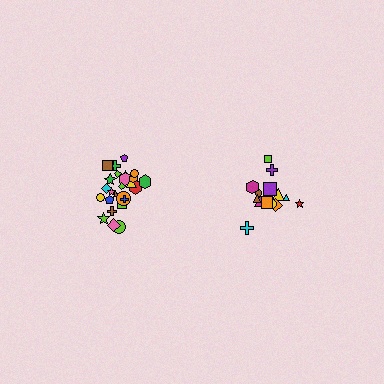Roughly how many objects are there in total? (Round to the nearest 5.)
Roughly 40 objects in total.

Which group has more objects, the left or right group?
The left group.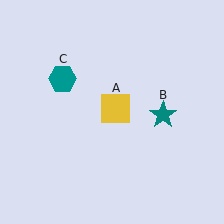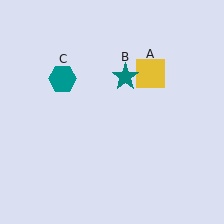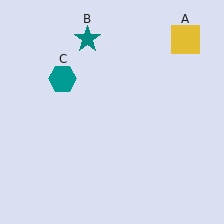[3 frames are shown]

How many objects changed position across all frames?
2 objects changed position: yellow square (object A), teal star (object B).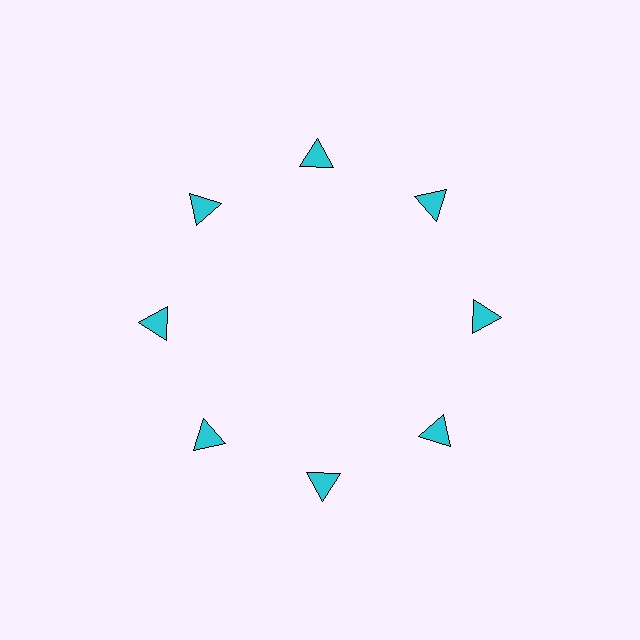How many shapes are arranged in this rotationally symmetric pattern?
There are 8 shapes, arranged in 8 groups of 1.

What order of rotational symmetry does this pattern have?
This pattern has 8-fold rotational symmetry.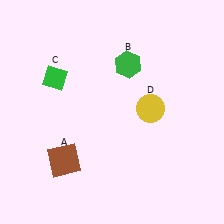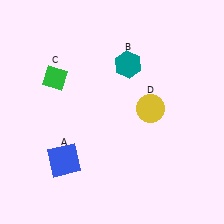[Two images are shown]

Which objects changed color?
A changed from brown to blue. B changed from green to teal.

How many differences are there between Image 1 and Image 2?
There are 2 differences between the two images.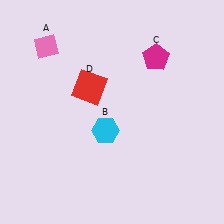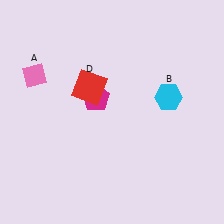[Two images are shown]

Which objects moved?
The objects that moved are: the pink diamond (A), the cyan hexagon (B), the magenta pentagon (C).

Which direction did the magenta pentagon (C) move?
The magenta pentagon (C) moved left.